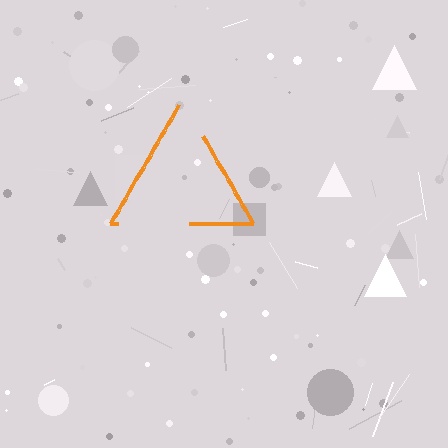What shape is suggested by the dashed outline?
The dashed outline suggests a triangle.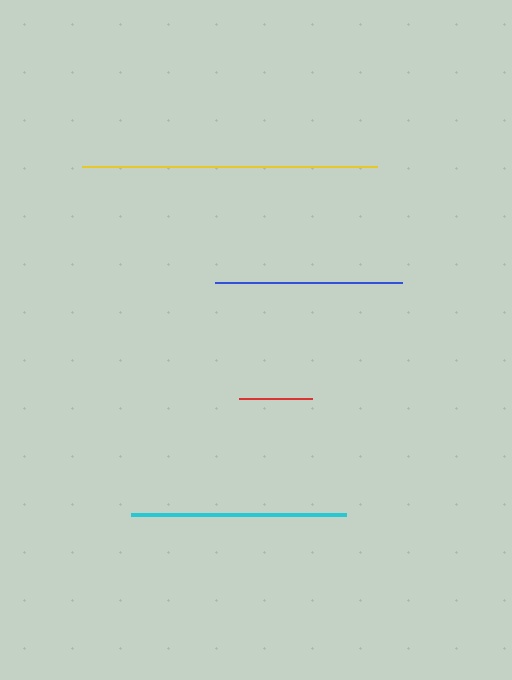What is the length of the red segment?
The red segment is approximately 73 pixels long.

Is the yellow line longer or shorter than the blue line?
The yellow line is longer than the blue line.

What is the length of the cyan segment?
The cyan segment is approximately 215 pixels long.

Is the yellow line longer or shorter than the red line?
The yellow line is longer than the red line.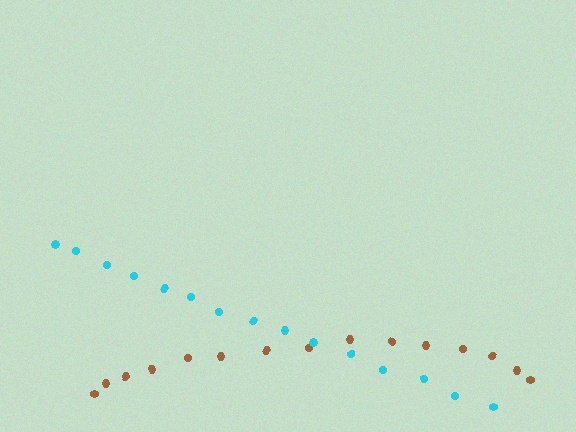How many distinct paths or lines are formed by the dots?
There are 2 distinct paths.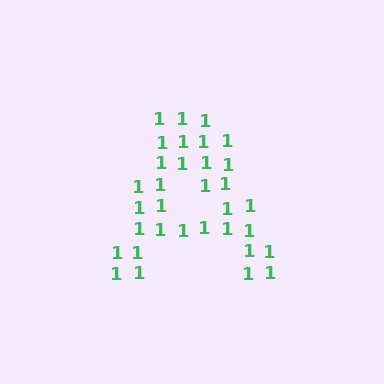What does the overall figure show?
The overall figure shows the letter A.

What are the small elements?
The small elements are digit 1's.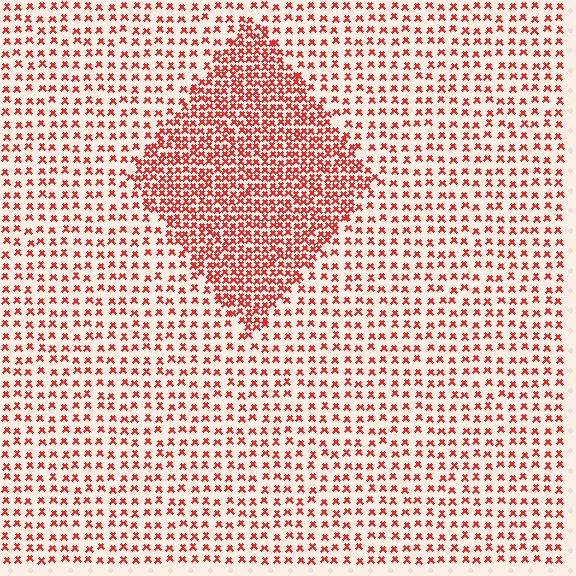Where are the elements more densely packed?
The elements are more densely packed inside the diamond boundary.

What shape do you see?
I see a diamond.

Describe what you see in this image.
The image contains small red elements arranged at two different densities. A diamond-shaped region is visible where the elements are more densely packed than the surrounding area.